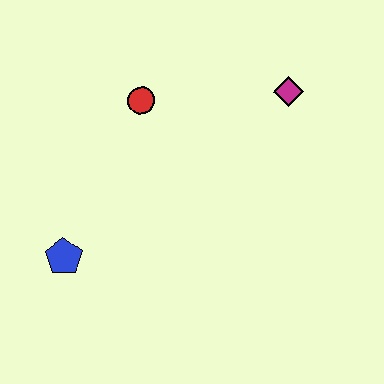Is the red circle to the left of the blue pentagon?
No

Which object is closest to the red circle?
The magenta diamond is closest to the red circle.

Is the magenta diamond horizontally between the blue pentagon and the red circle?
No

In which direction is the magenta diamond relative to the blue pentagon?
The magenta diamond is to the right of the blue pentagon.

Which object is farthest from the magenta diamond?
The blue pentagon is farthest from the magenta diamond.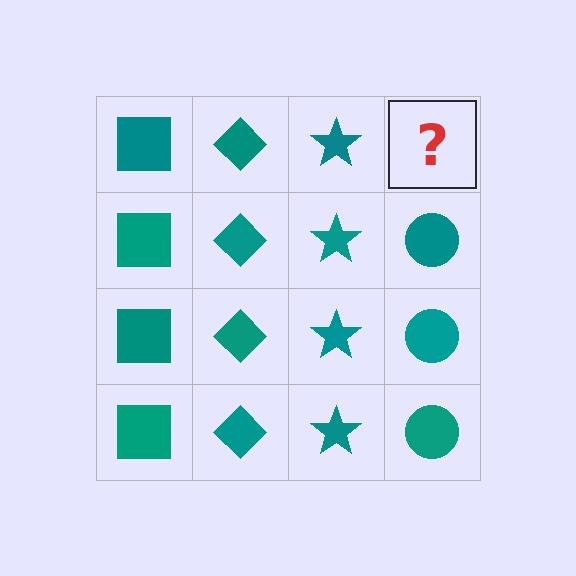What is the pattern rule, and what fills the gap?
The rule is that each column has a consistent shape. The gap should be filled with a teal circle.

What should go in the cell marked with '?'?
The missing cell should contain a teal circle.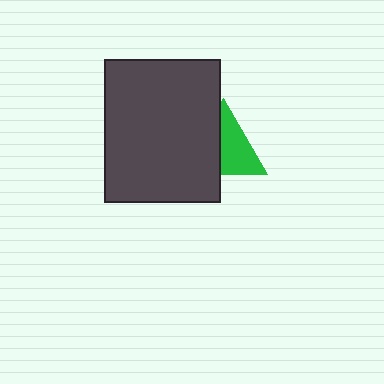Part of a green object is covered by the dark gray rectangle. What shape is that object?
It is a triangle.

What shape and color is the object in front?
The object in front is a dark gray rectangle.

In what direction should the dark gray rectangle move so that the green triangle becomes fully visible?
The dark gray rectangle should move left. That is the shortest direction to clear the overlap and leave the green triangle fully visible.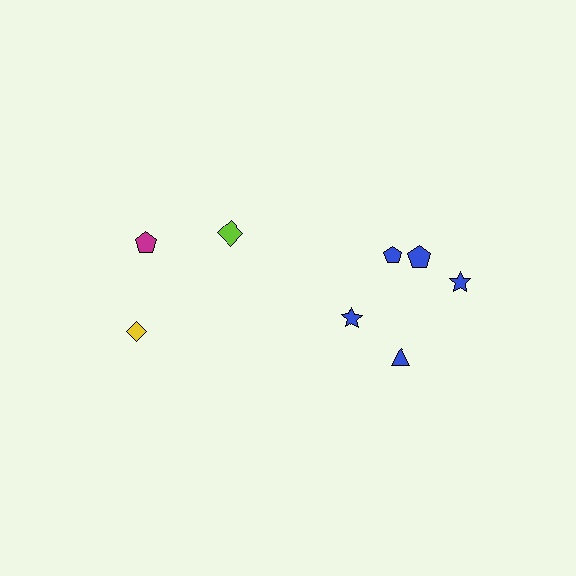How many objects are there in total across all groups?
There are 8 objects.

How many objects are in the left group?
There are 3 objects.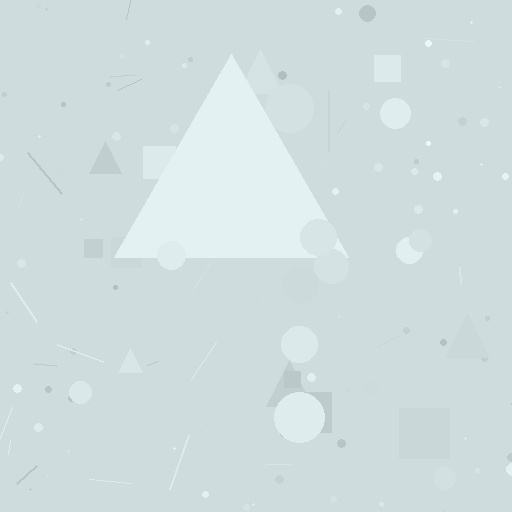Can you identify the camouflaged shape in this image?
The camouflaged shape is a triangle.